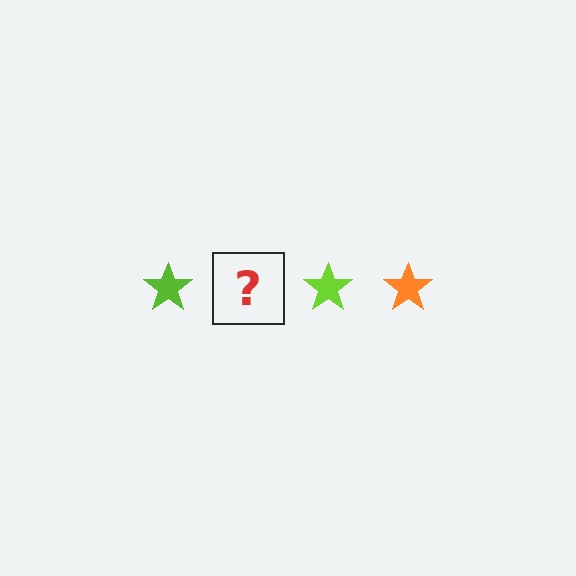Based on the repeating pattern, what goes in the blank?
The blank should be an orange star.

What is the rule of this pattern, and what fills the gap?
The rule is that the pattern cycles through lime, orange stars. The gap should be filled with an orange star.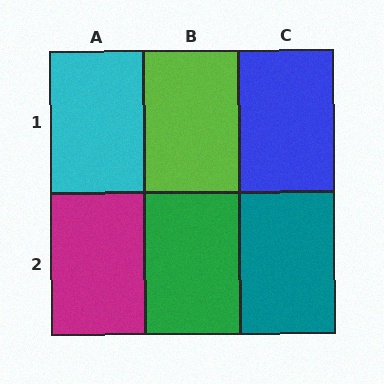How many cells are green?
1 cell is green.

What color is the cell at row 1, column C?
Blue.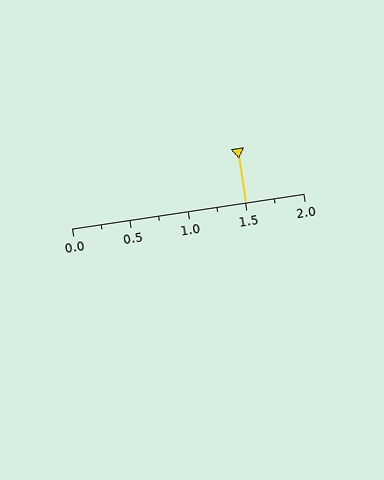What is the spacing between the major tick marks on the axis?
The major ticks are spaced 0.5 apart.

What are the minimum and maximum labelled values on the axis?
The axis runs from 0.0 to 2.0.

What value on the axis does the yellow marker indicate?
The marker indicates approximately 1.5.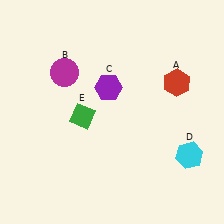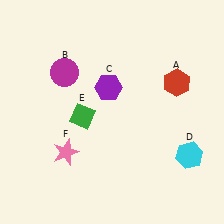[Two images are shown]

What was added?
A pink star (F) was added in Image 2.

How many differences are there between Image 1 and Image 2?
There is 1 difference between the two images.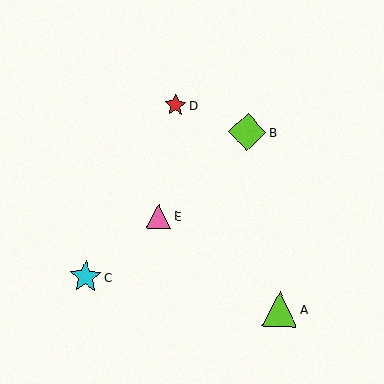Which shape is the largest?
The lime diamond (labeled B) is the largest.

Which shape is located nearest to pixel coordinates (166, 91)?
The red star (labeled D) at (175, 105) is nearest to that location.